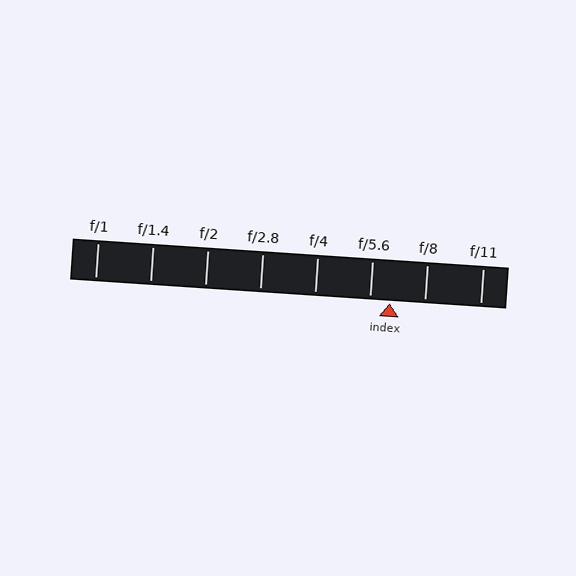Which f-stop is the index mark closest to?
The index mark is closest to f/5.6.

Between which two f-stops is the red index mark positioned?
The index mark is between f/5.6 and f/8.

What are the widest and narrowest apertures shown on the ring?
The widest aperture shown is f/1 and the narrowest is f/11.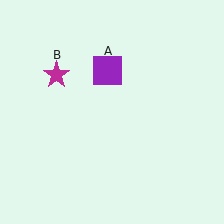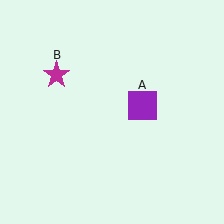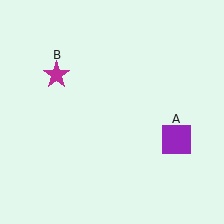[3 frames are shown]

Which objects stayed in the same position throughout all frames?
Magenta star (object B) remained stationary.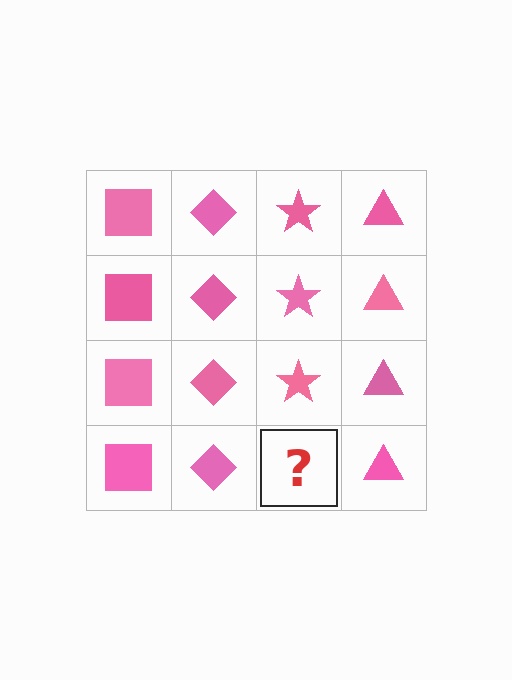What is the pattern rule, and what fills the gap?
The rule is that each column has a consistent shape. The gap should be filled with a pink star.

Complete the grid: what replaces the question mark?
The question mark should be replaced with a pink star.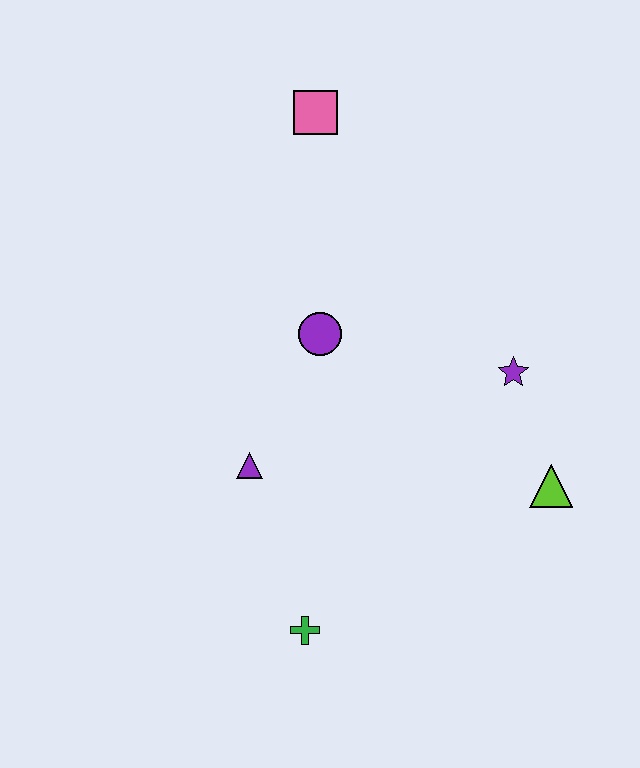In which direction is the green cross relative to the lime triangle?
The green cross is to the left of the lime triangle.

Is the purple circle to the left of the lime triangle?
Yes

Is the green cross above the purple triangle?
No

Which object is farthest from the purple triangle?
The pink square is farthest from the purple triangle.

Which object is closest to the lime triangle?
The purple star is closest to the lime triangle.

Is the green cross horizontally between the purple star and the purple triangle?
Yes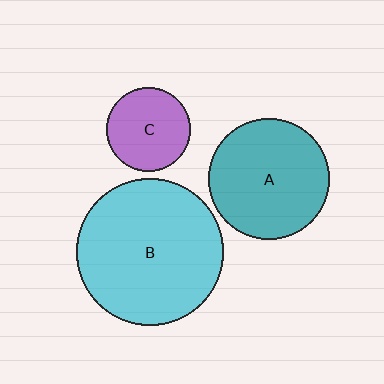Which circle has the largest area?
Circle B (cyan).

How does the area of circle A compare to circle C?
Approximately 2.1 times.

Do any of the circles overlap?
No, none of the circles overlap.